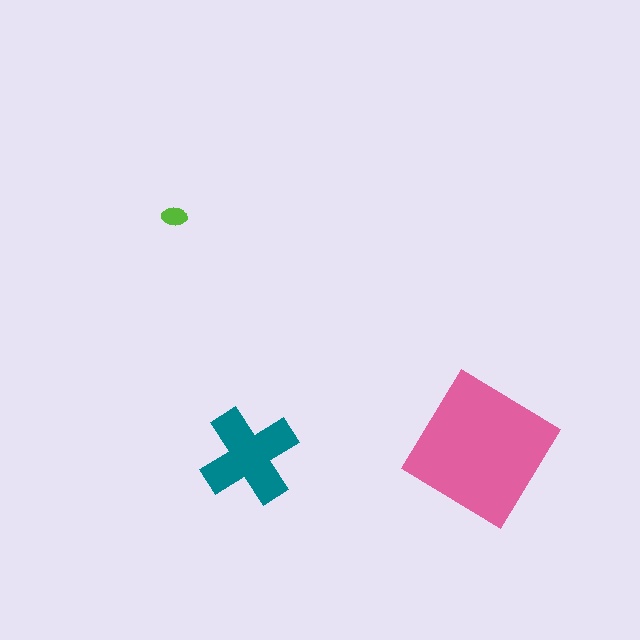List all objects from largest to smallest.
The pink diamond, the teal cross, the lime ellipse.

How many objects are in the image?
There are 3 objects in the image.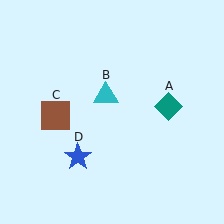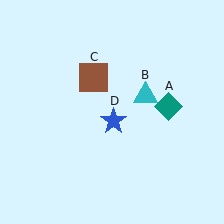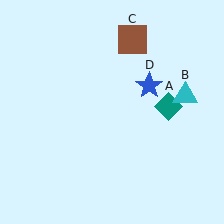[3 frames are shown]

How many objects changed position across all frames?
3 objects changed position: cyan triangle (object B), brown square (object C), blue star (object D).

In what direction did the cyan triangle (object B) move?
The cyan triangle (object B) moved right.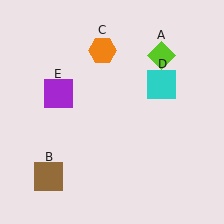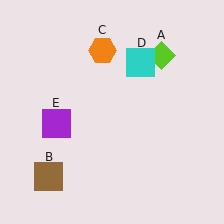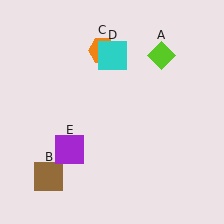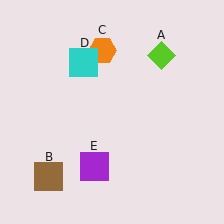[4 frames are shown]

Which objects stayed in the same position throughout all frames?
Lime diamond (object A) and brown square (object B) and orange hexagon (object C) remained stationary.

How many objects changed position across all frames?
2 objects changed position: cyan square (object D), purple square (object E).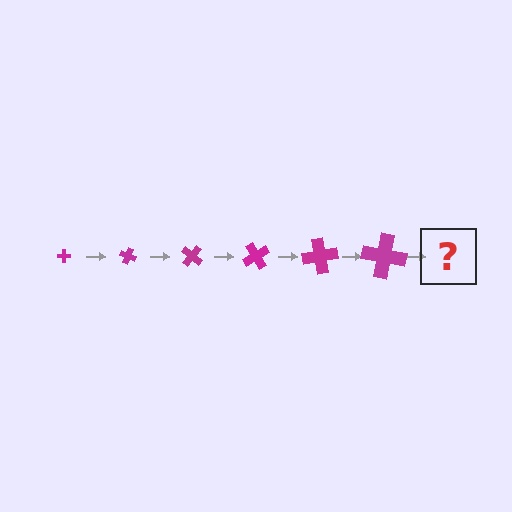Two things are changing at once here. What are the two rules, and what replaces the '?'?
The two rules are that the cross grows larger each step and it rotates 20 degrees each step. The '?' should be a cross, larger than the previous one and rotated 120 degrees from the start.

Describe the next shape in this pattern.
It should be a cross, larger than the previous one and rotated 120 degrees from the start.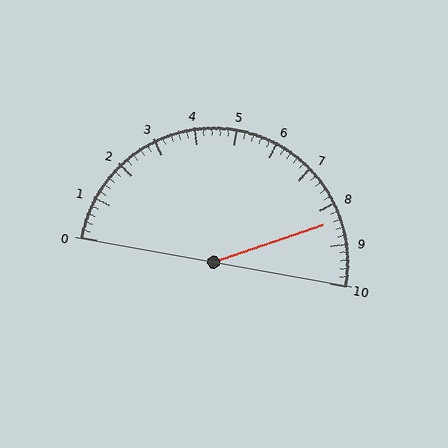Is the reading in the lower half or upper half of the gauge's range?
The reading is in the upper half of the range (0 to 10).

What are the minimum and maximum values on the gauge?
The gauge ranges from 0 to 10.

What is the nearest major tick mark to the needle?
The nearest major tick mark is 8.